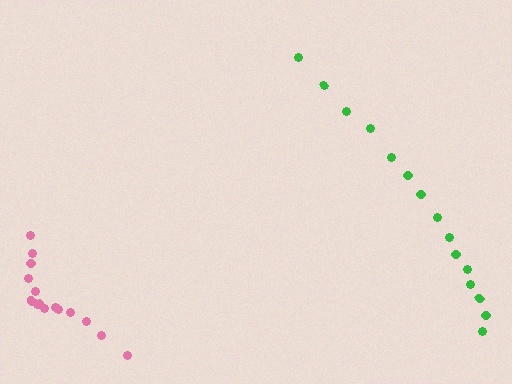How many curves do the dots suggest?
There are 2 distinct paths.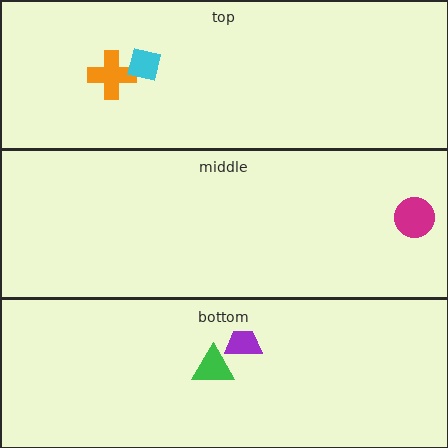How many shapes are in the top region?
2.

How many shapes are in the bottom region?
2.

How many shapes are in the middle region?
1.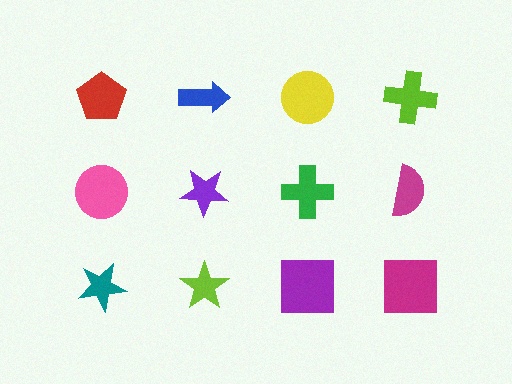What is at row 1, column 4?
A lime cross.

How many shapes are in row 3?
4 shapes.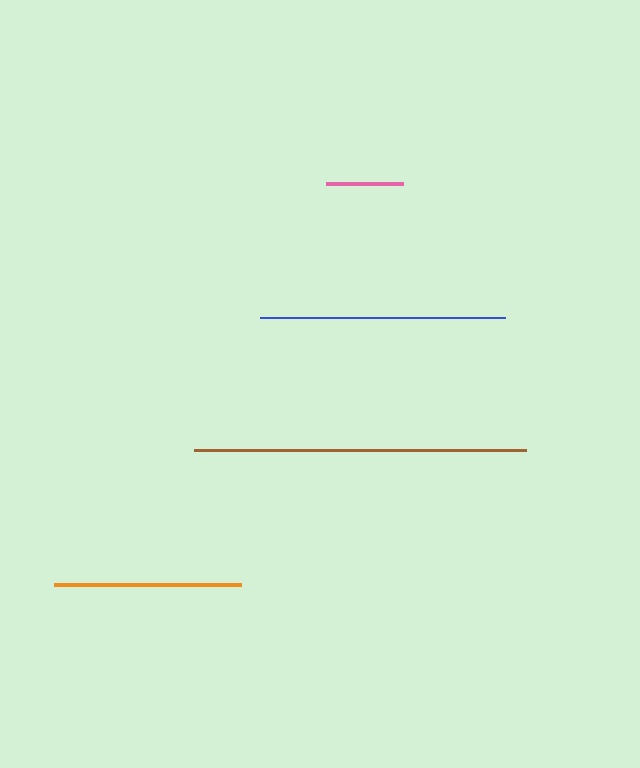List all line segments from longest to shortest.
From longest to shortest: brown, blue, orange, pink.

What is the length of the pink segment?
The pink segment is approximately 77 pixels long.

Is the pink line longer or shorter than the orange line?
The orange line is longer than the pink line.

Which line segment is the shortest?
The pink line is the shortest at approximately 77 pixels.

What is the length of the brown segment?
The brown segment is approximately 331 pixels long.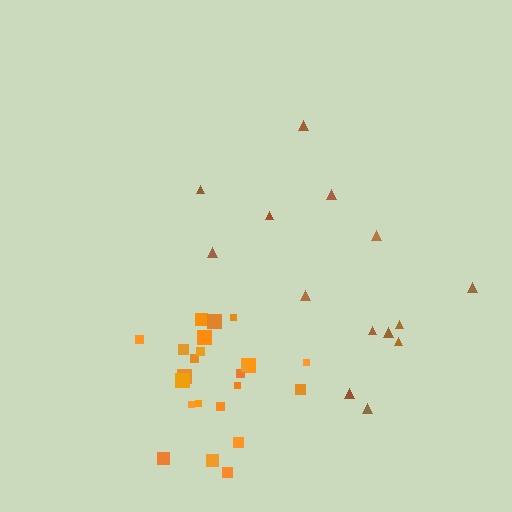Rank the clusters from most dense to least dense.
orange, brown.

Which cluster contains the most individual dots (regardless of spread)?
Orange (23).